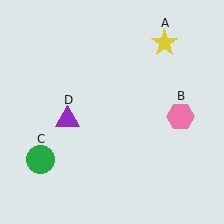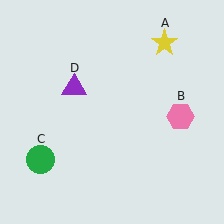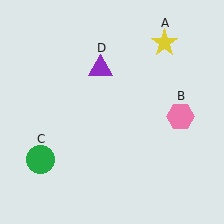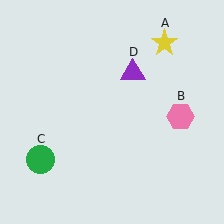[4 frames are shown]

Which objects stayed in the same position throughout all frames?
Yellow star (object A) and pink hexagon (object B) and green circle (object C) remained stationary.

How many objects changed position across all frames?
1 object changed position: purple triangle (object D).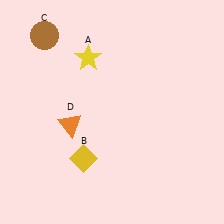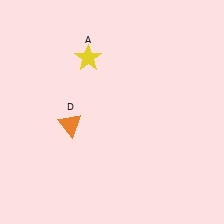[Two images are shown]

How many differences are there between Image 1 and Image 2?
There are 2 differences between the two images.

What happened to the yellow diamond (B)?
The yellow diamond (B) was removed in Image 2. It was in the bottom-left area of Image 1.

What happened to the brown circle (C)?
The brown circle (C) was removed in Image 2. It was in the top-left area of Image 1.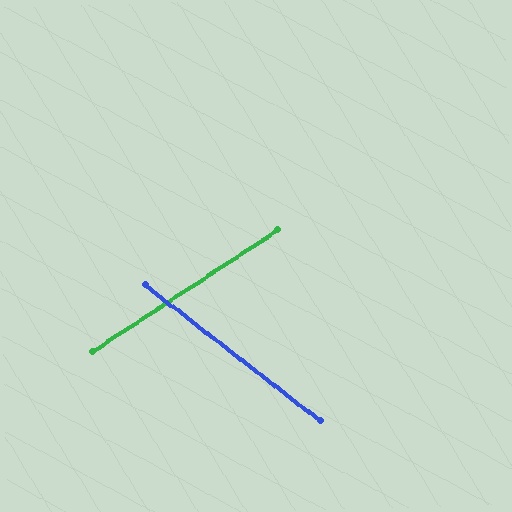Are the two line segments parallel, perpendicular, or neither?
Neither parallel nor perpendicular — they differ by about 71°.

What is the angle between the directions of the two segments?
Approximately 71 degrees.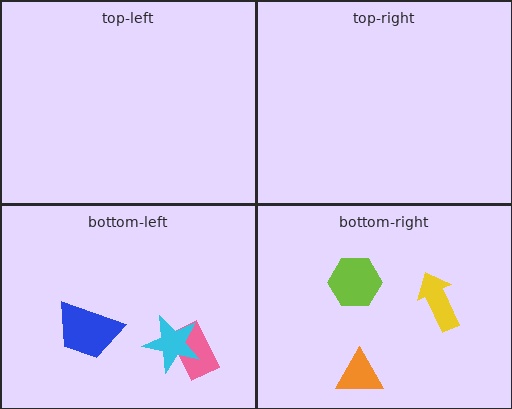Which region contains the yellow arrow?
The bottom-right region.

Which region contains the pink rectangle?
The bottom-left region.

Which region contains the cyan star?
The bottom-left region.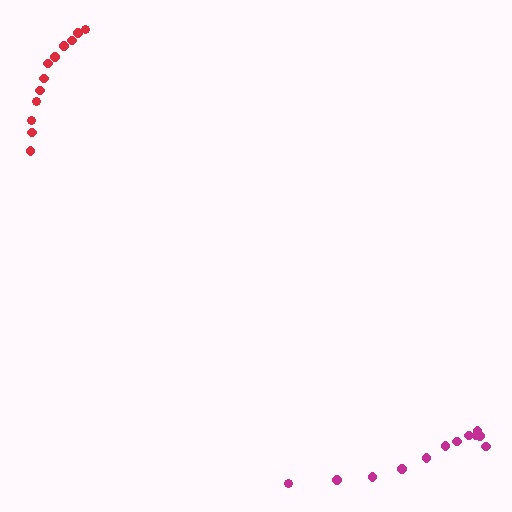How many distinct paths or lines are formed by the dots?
There are 2 distinct paths.